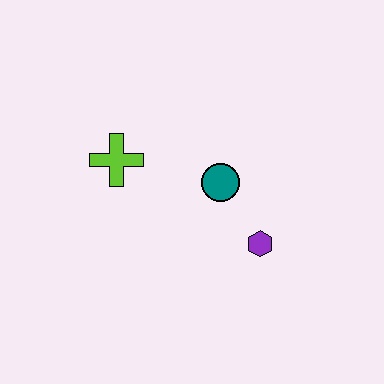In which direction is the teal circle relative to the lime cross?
The teal circle is to the right of the lime cross.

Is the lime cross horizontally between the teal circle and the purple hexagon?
No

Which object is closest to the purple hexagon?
The teal circle is closest to the purple hexagon.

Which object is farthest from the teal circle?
The lime cross is farthest from the teal circle.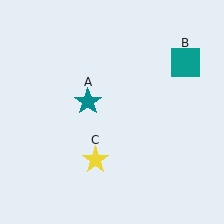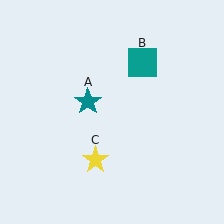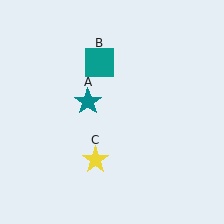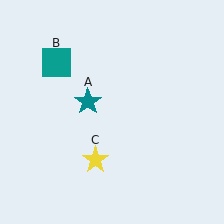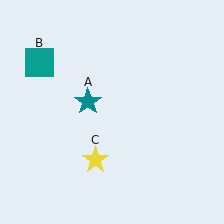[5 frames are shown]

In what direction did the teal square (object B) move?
The teal square (object B) moved left.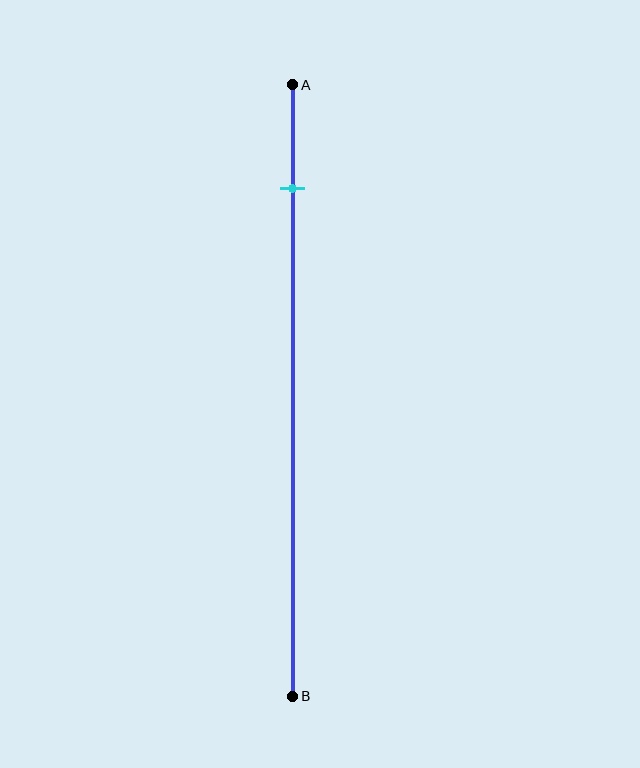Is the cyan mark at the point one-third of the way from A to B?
No, the mark is at about 15% from A, not at the 33% one-third point.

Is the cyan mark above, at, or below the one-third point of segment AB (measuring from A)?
The cyan mark is above the one-third point of segment AB.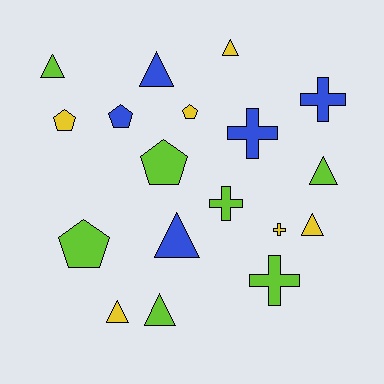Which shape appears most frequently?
Triangle, with 8 objects.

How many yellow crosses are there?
There is 1 yellow cross.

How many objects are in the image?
There are 18 objects.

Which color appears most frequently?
Lime, with 7 objects.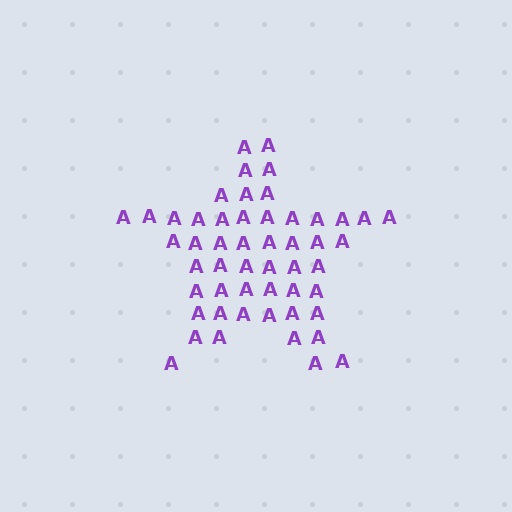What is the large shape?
The large shape is a star.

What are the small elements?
The small elements are letter A's.